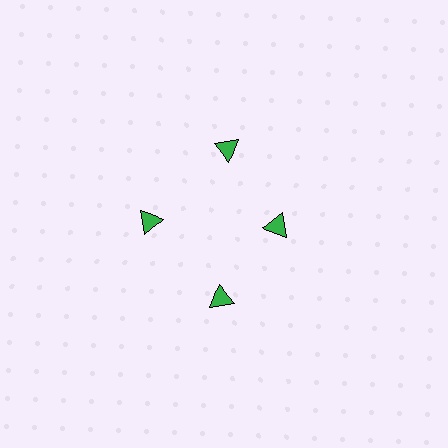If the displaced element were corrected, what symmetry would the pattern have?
It would have 4-fold rotational symmetry — the pattern would map onto itself every 90 degrees.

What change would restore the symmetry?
The symmetry would be restored by moving it outward, back onto the ring so that all 4 triangles sit at equal angles and equal distance from the center.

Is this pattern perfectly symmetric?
No. The 4 green triangles are arranged in a ring, but one element near the 3 o'clock position is pulled inward toward the center, breaking the 4-fold rotational symmetry.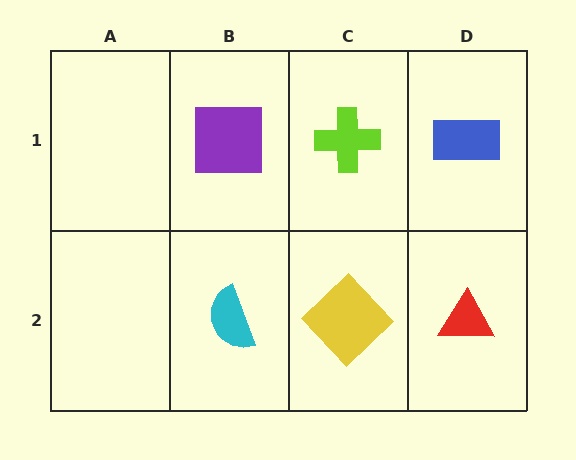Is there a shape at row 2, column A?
No, that cell is empty.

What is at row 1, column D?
A blue rectangle.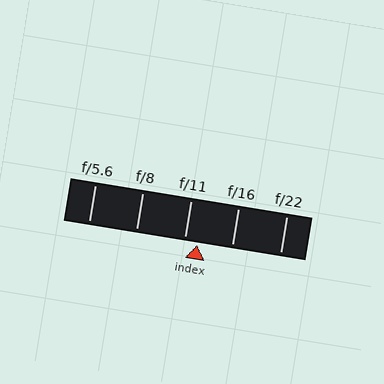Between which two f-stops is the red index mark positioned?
The index mark is between f/11 and f/16.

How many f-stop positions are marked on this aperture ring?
There are 5 f-stop positions marked.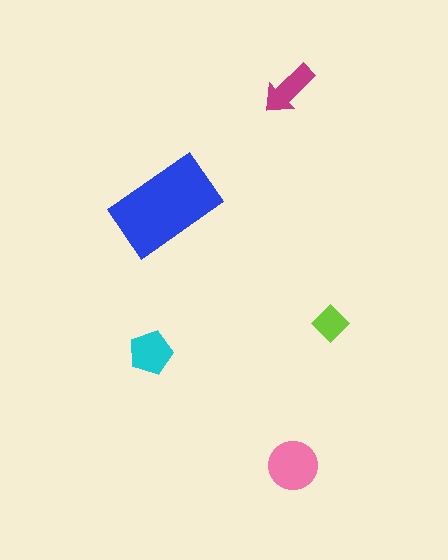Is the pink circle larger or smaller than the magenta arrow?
Larger.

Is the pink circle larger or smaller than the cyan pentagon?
Larger.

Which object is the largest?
The blue rectangle.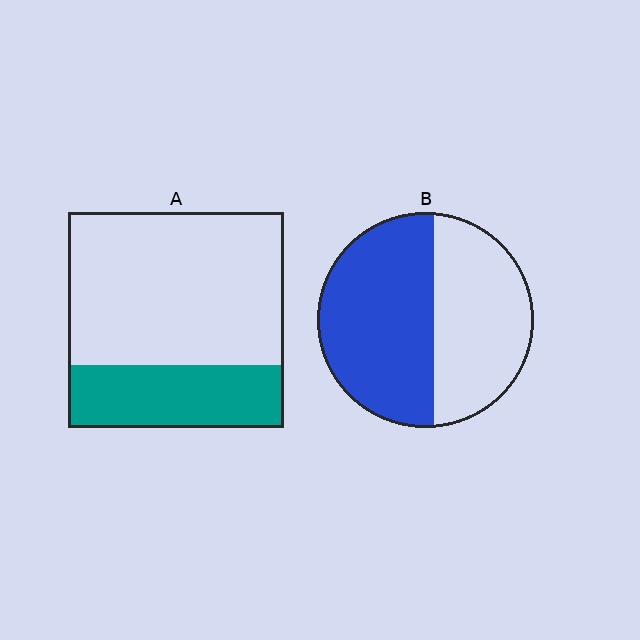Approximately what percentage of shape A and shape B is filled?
A is approximately 30% and B is approximately 55%.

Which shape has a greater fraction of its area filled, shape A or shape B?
Shape B.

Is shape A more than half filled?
No.